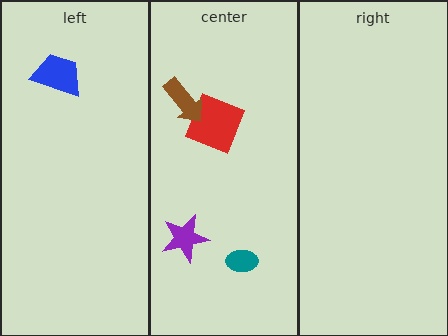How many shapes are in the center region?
4.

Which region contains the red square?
The center region.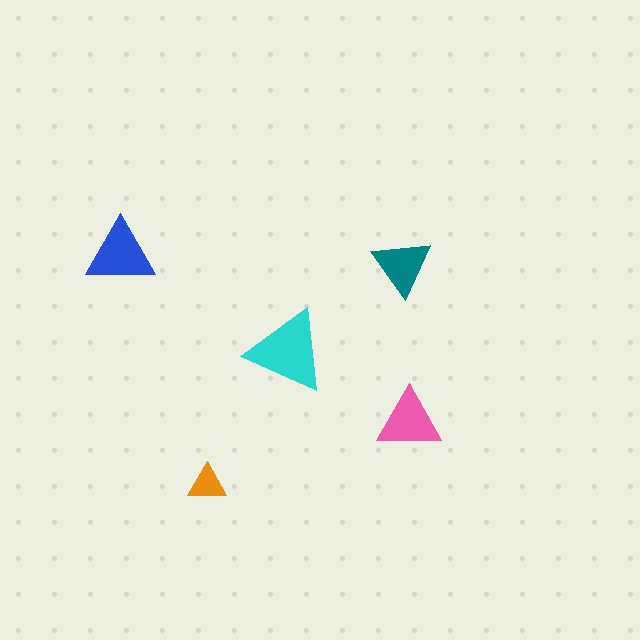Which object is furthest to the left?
The blue triangle is leftmost.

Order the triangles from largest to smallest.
the cyan one, the blue one, the pink one, the teal one, the orange one.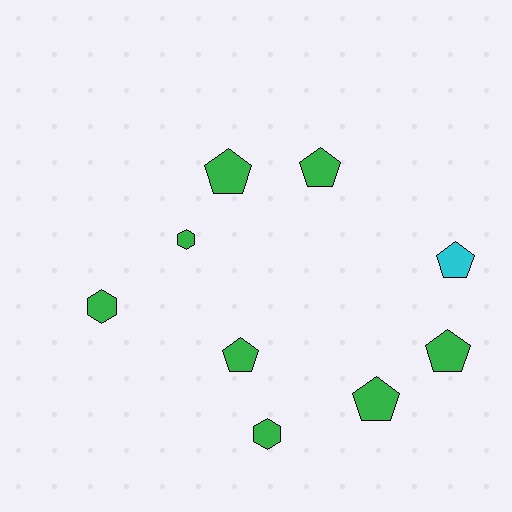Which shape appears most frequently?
Pentagon, with 6 objects.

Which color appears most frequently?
Green, with 8 objects.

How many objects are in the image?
There are 9 objects.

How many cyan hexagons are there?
There are no cyan hexagons.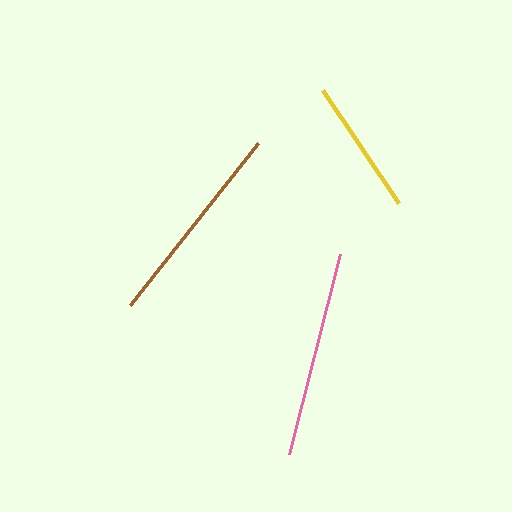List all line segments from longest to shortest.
From longest to shortest: pink, brown, yellow.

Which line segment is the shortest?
The yellow line is the shortest at approximately 136 pixels.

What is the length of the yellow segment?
The yellow segment is approximately 136 pixels long.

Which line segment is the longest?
The pink line is the longest at approximately 207 pixels.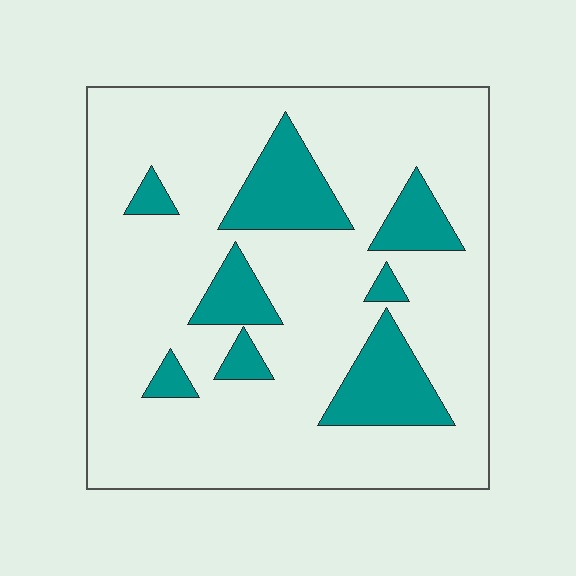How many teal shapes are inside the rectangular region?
8.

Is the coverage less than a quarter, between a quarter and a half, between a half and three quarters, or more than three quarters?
Less than a quarter.